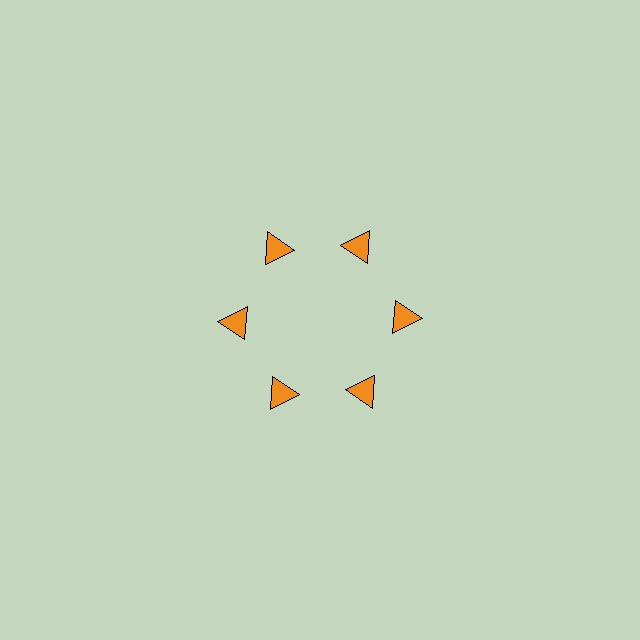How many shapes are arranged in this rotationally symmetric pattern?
There are 6 shapes, arranged in 6 groups of 1.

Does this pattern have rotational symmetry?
Yes, this pattern has 6-fold rotational symmetry. It looks the same after rotating 60 degrees around the center.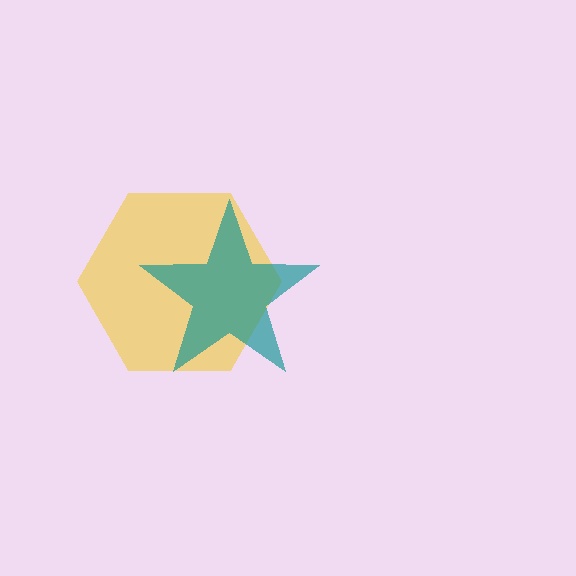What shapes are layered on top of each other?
The layered shapes are: a yellow hexagon, a teal star.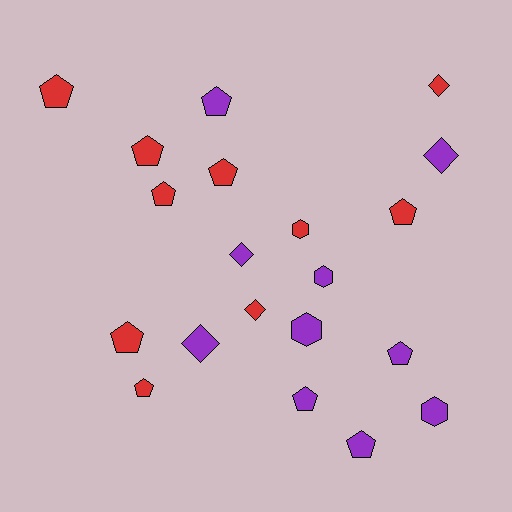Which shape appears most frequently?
Pentagon, with 11 objects.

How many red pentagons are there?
There are 7 red pentagons.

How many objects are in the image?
There are 20 objects.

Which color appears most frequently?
Purple, with 10 objects.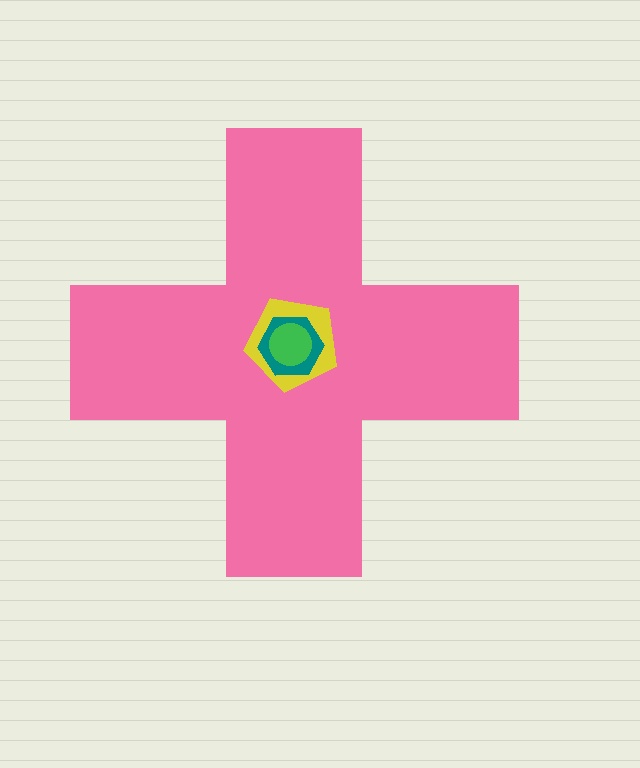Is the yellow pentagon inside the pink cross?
Yes.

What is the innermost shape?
The green circle.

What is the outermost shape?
The pink cross.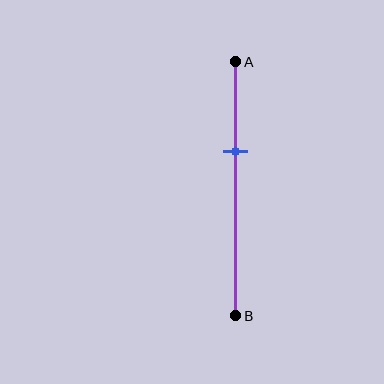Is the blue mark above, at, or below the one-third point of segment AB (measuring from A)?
The blue mark is approximately at the one-third point of segment AB.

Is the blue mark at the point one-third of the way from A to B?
Yes, the mark is approximately at the one-third point.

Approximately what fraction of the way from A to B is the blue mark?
The blue mark is approximately 35% of the way from A to B.